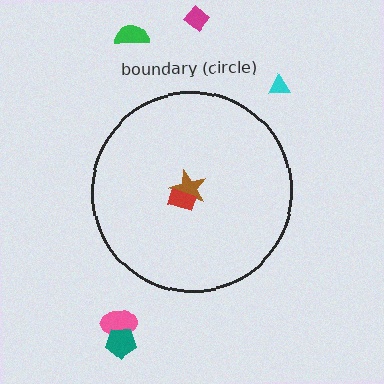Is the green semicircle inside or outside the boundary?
Outside.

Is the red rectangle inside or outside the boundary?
Inside.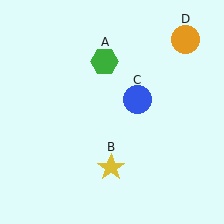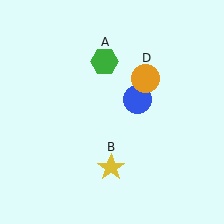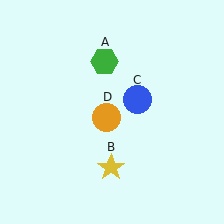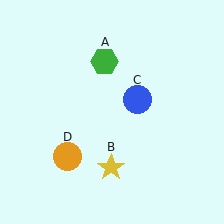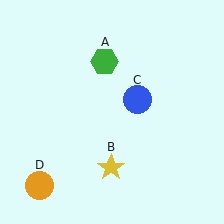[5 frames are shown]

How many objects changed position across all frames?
1 object changed position: orange circle (object D).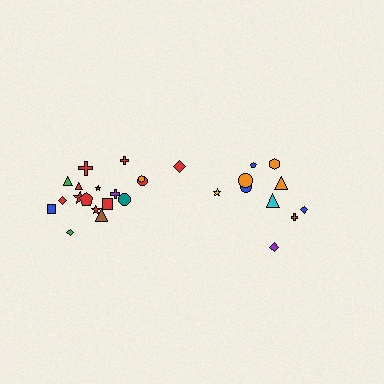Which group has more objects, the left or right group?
The left group.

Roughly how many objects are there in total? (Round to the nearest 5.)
Roughly 30 objects in total.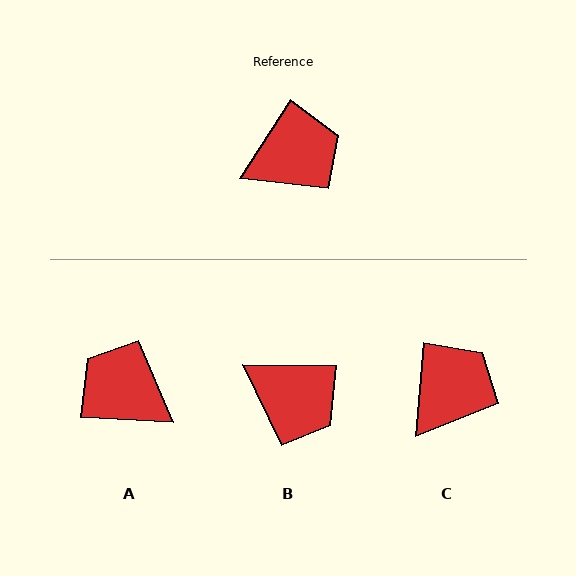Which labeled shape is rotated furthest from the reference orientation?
A, about 120 degrees away.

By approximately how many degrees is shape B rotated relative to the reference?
Approximately 57 degrees clockwise.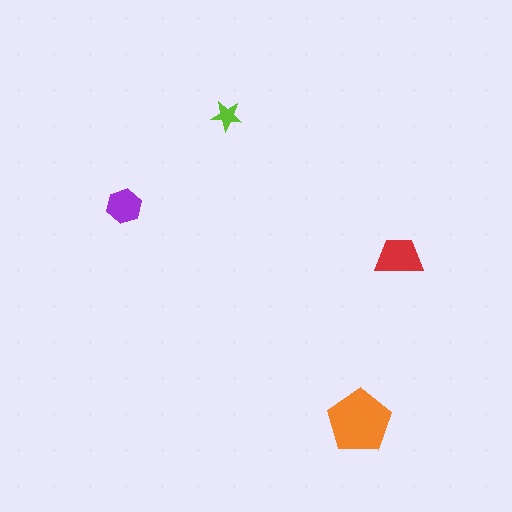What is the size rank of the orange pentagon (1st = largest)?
1st.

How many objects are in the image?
There are 4 objects in the image.